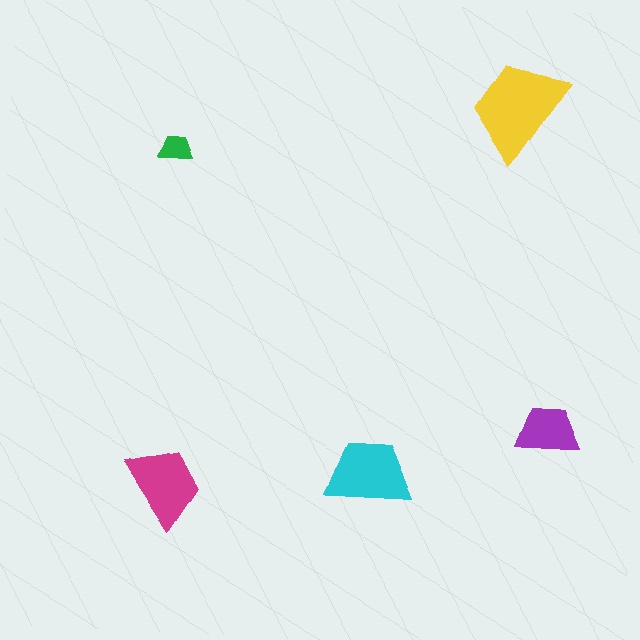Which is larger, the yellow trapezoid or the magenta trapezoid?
The yellow one.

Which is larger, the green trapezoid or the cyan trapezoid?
The cyan one.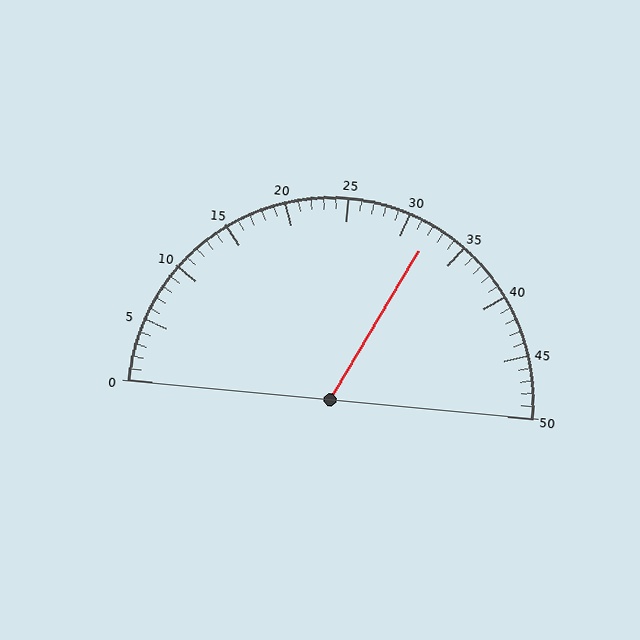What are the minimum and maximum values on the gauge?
The gauge ranges from 0 to 50.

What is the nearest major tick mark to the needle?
The nearest major tick mark is 30.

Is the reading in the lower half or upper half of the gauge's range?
The reading is in the upper half of the range (0 to 50).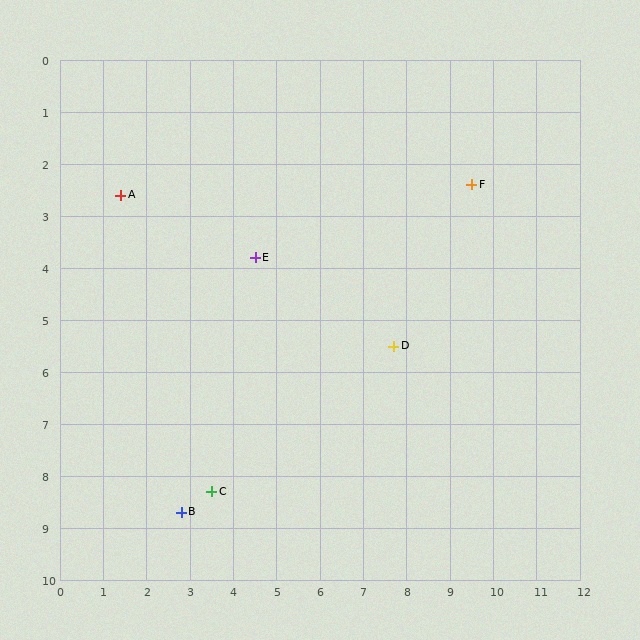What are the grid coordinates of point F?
Point F is at approximately (9.5, 2.4).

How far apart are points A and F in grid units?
Points A and F are about 8.1 grid units apart.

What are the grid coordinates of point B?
Point B is at approximately (2.8, 8.7).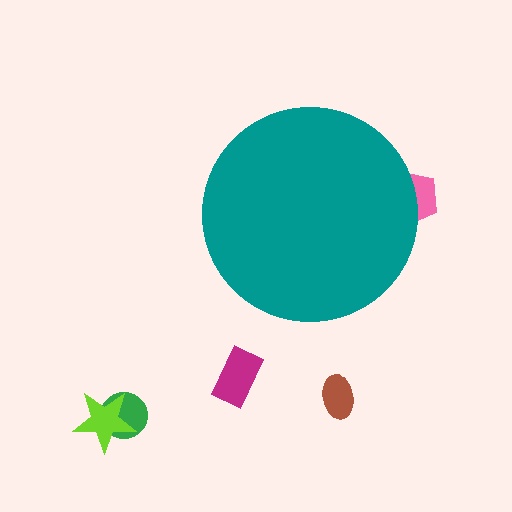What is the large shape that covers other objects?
A teal circle.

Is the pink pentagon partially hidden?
Yes, the pink pentagon is partially hidden behind the teal circle.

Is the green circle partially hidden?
No, the green circle is fully visible.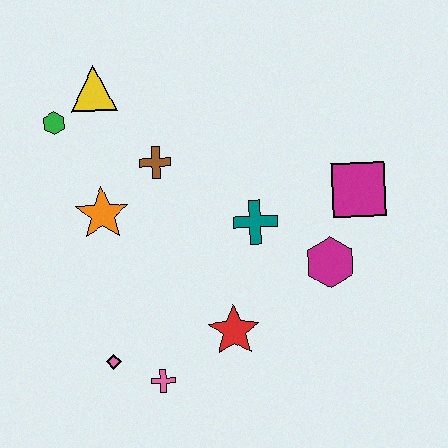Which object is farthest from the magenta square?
The green hexagon is farthest from the magenta square.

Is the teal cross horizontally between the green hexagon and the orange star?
No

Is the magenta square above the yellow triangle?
No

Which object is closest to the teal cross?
The magenta hexagon is closest to the teal cross.